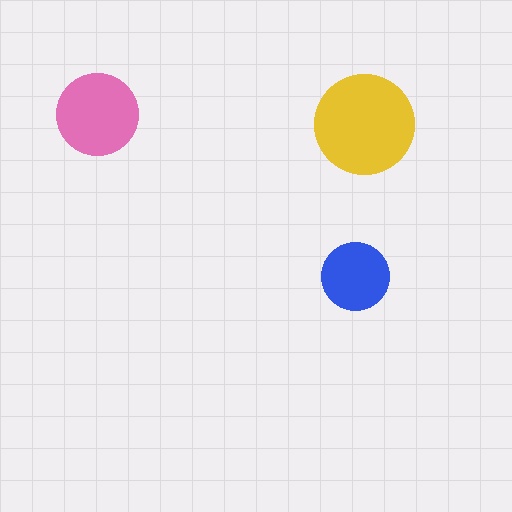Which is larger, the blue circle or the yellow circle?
The yellow one.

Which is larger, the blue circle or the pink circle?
The pink one.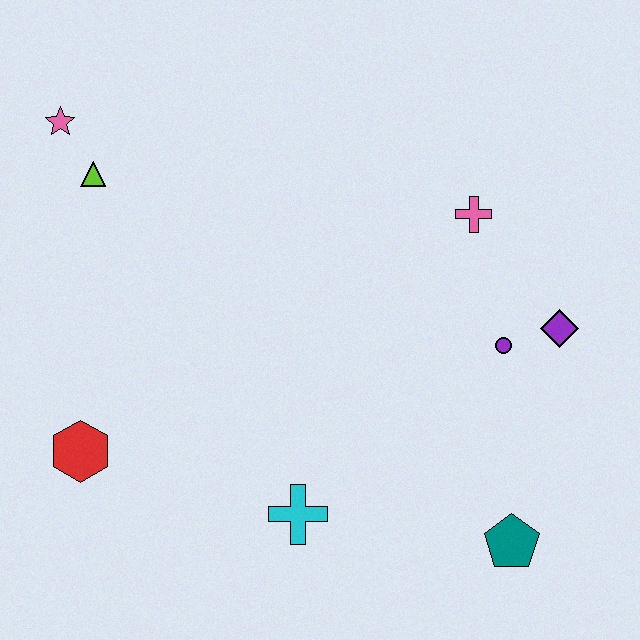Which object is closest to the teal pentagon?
The purple circle is closest to the teal pentagon.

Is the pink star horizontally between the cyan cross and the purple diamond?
No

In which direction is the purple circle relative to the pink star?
The purple circle is to the right of the pink star.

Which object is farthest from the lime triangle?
The teal pentagon is farthest from the lime triangle.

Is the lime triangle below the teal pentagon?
No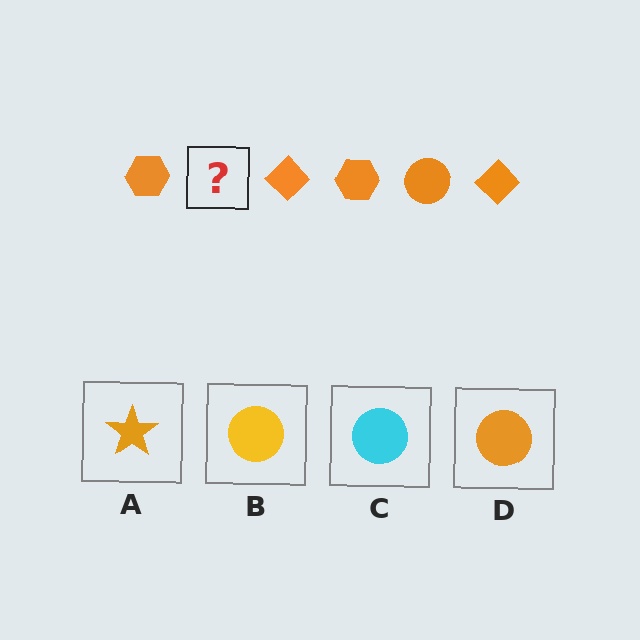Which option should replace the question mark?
Option D.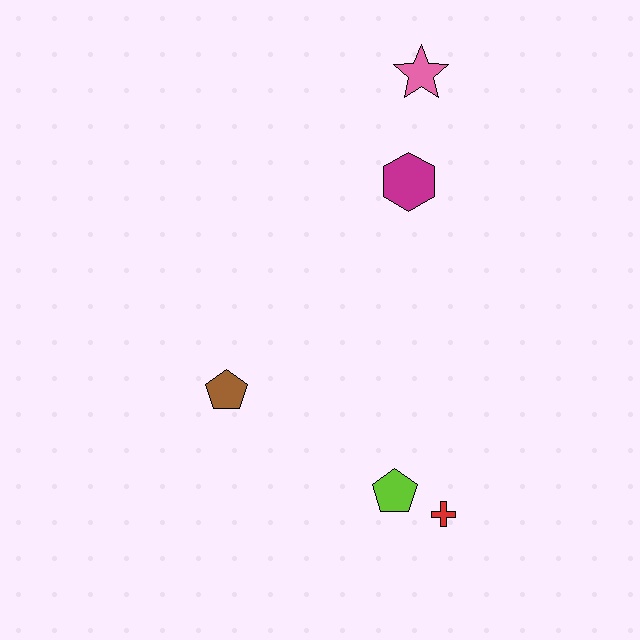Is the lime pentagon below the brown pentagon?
Yes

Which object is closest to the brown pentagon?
The lime pentagon is closest to the brown pentagon.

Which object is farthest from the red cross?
The pink star is farthest from the red cross.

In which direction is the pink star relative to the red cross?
The pink star is above the red cross.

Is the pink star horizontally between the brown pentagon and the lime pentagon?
No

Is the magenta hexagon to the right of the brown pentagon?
Yes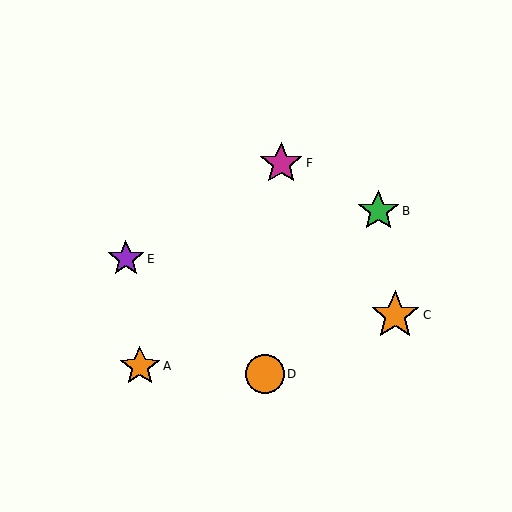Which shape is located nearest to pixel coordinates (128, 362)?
The orange star (labeled A) at (140, 366) is nearest to that location.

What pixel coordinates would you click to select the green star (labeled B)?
Click at (378, 211) to select the green star B.